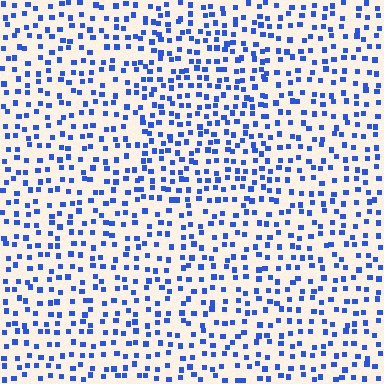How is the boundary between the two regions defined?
The boundary is defined by a change in element density (approximately 1.4x ratio). All elements are the same color, size, and shape.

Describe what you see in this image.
The image contains small blue elements arranged at two different densities. A rectangle-shaped region is visible where the elements are more densely packed than the surrounding area.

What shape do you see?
I see a rectangle.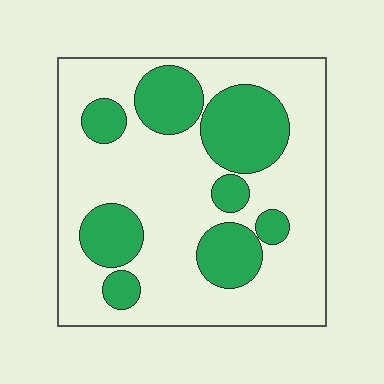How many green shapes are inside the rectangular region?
8.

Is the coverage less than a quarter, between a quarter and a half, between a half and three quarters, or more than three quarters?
Between a quarter and a half.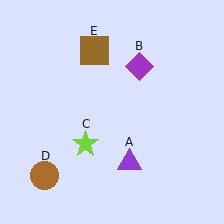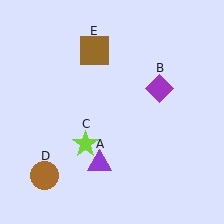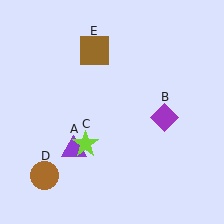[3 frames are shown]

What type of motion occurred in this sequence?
The purple triangle (object A), purple diamond (object B) rotated clockwise around the center of the scene.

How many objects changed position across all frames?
2 objects changed position: purple triangle (object A), purple diamond (object B).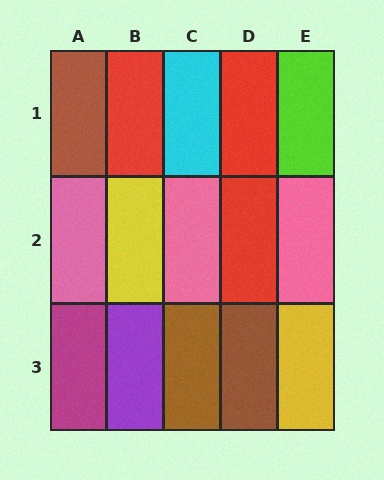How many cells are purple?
1 cell is purple.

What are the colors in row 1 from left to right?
Brown, red, cyan, red, lime.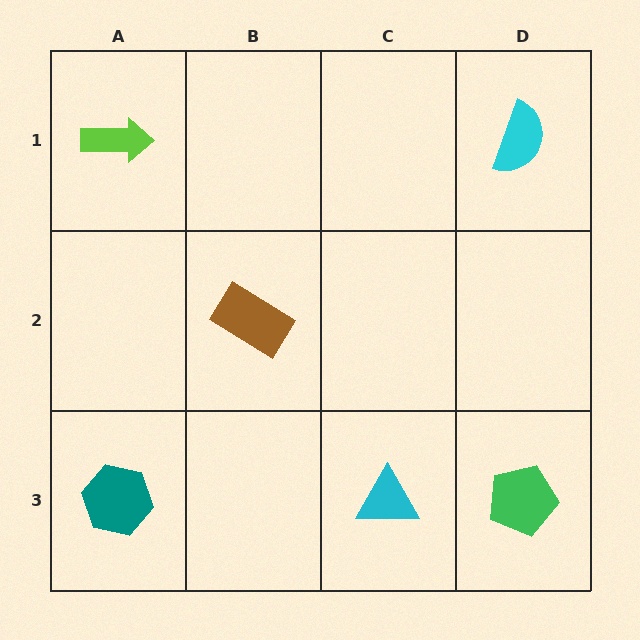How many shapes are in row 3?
3 shapes.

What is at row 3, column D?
A green pentagon.